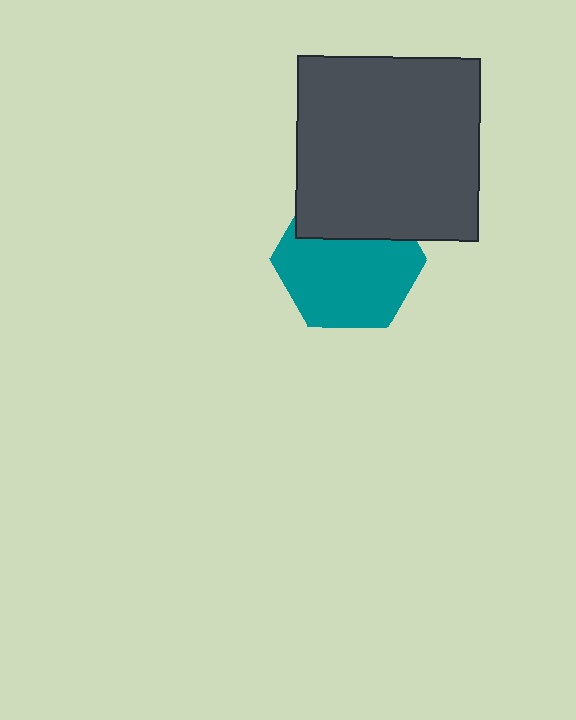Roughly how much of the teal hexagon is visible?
Most of it is visible (roughly 68%).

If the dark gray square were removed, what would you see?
You would see the complete teal hexagon.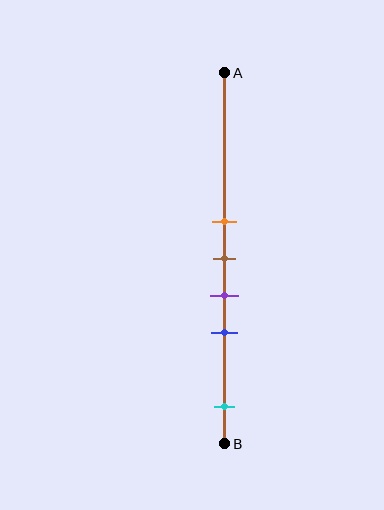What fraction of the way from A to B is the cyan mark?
The cyan mark is approximately 90% (0.9) of the way from A to B.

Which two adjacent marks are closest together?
The orange and brown marks are the closest adjacent pair.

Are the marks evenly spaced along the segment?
No, the marks are not evenly spaced.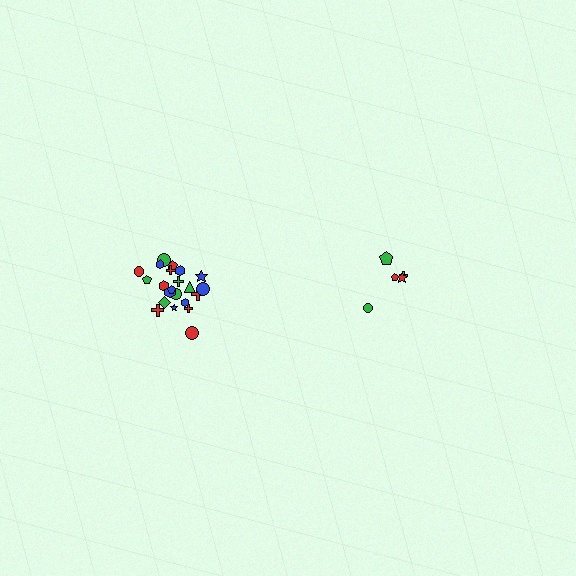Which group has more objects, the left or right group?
The left group.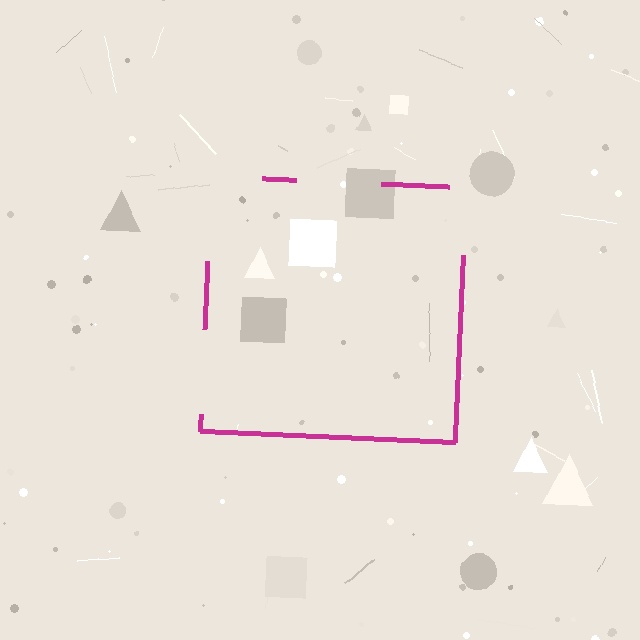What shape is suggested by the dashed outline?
The dashed outline suggests a square.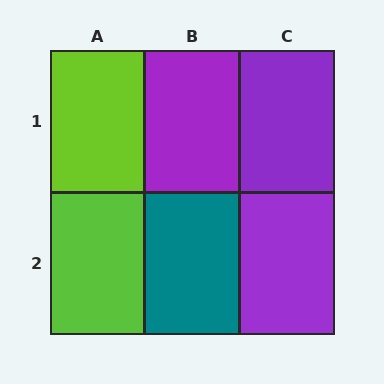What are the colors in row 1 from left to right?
Lime, purple, purple.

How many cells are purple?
3 cells are purple.